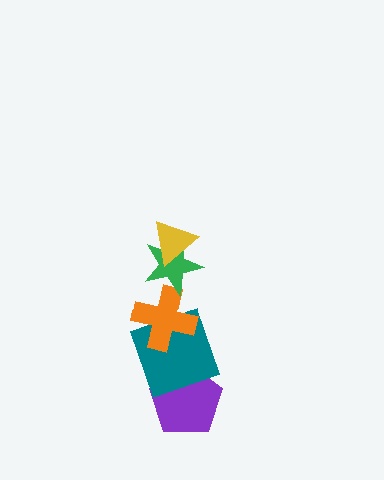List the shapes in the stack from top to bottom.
From top to bottom: the yellow triangle, the green star, the orange cross, the teal square, the purple pentagon.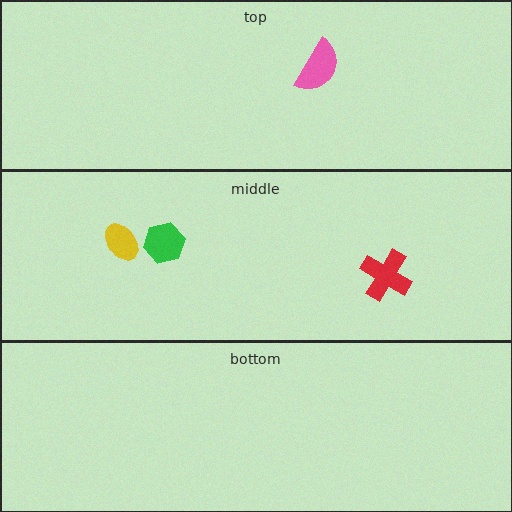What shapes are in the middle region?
The red cross, the yellow ellipse, the green hexagon.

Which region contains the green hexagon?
The middle region.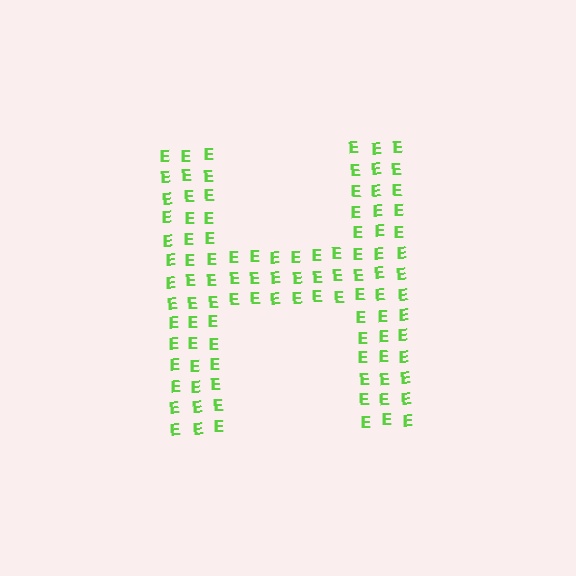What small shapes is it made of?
It is made of small letter E's.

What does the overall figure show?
The overall figure shows the letter H.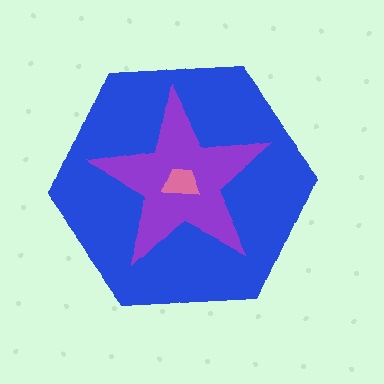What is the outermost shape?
The blue hexagon.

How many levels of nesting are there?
3.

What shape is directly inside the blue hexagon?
The purple star.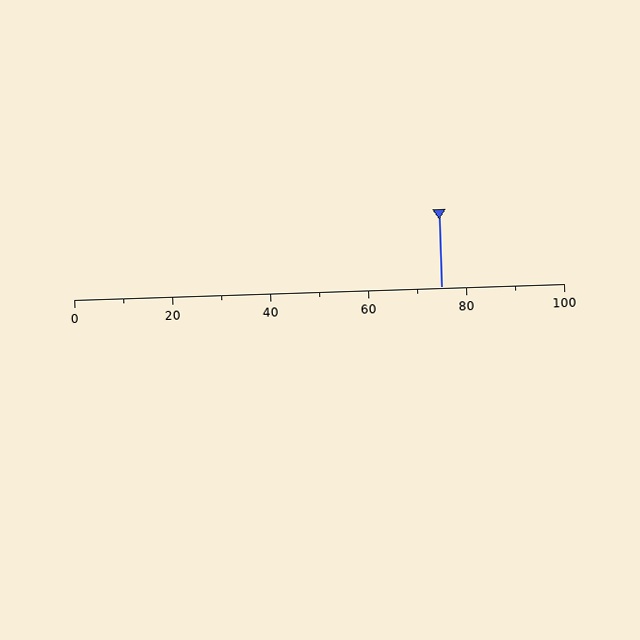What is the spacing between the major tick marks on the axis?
The major ticks are spaced 20 apart.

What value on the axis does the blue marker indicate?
The marker indicates approximately 75.